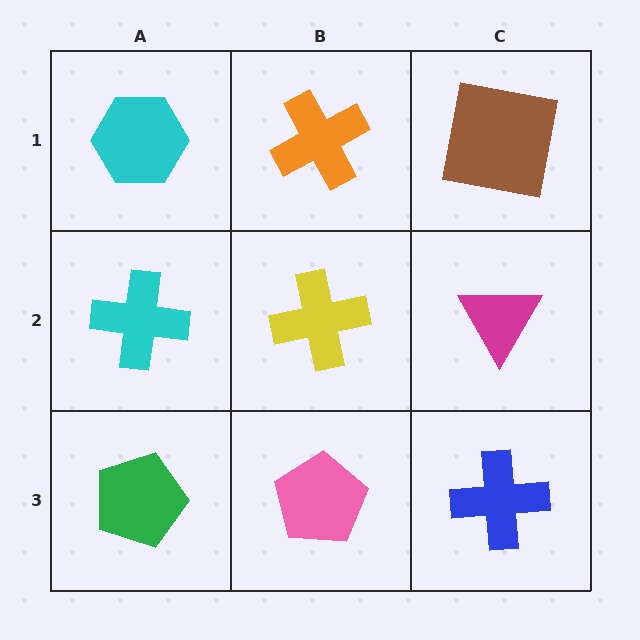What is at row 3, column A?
A green pentagon.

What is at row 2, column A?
A cyan cross.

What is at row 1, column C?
A brown square.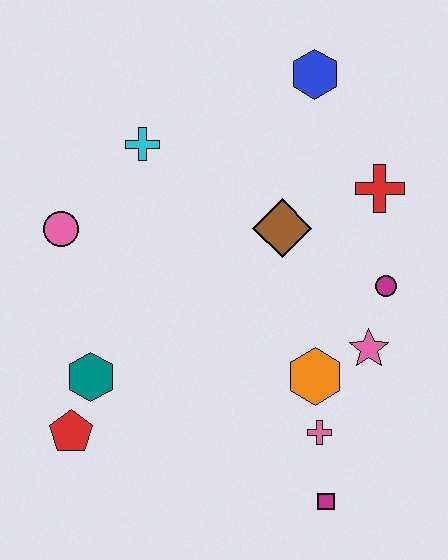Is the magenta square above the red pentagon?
No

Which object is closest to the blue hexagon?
The red cross is closest to the blue hexagon.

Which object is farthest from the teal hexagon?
The blue hexagon is farthest from the teal hexagon.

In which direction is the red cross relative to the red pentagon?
The red cross is to the right of the red pentagon.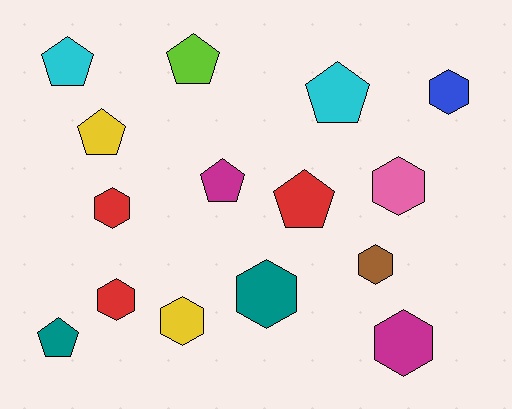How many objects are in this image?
There are 15 objects.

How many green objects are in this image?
There are no green objects.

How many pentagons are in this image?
There are 7 pentagons.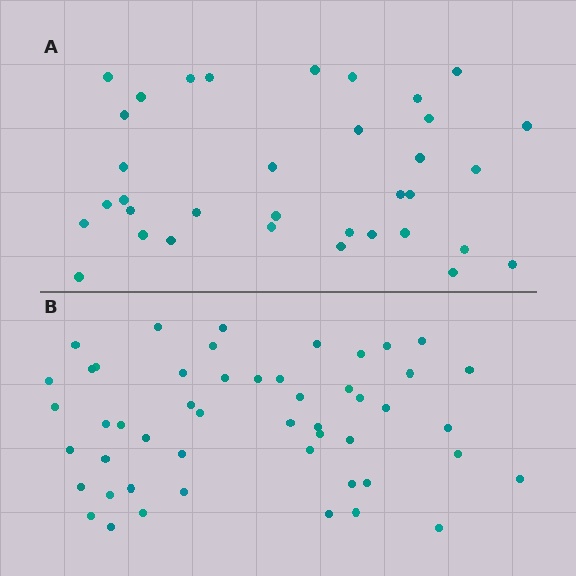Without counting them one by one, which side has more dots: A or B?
Region B (the bottom region) has more dots.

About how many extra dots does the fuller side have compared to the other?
Region B has approximately 15 more dots than region A.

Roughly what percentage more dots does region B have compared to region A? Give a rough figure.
About 45% more.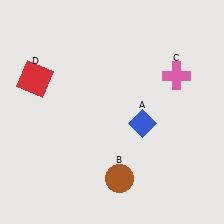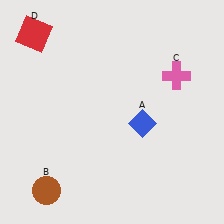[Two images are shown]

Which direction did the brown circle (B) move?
The brown circle (B) moved left.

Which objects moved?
The objects that moved are: the brown circle (B), the red square (D).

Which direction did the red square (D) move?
The red square (D) moved up.